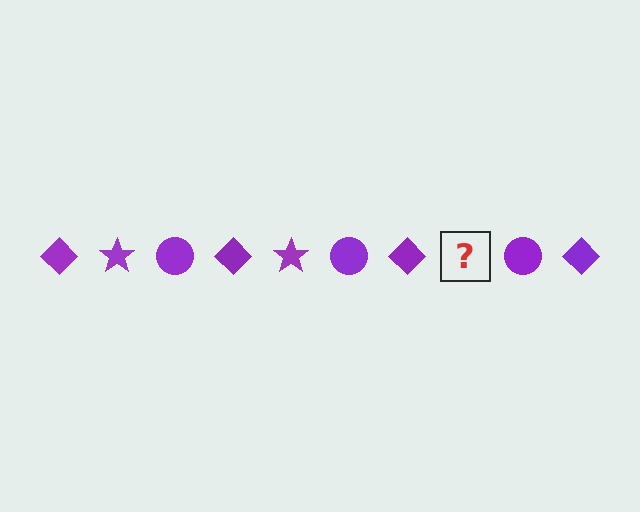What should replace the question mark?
The question mark should be replaced with a purple star.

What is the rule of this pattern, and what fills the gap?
The rule is that the pattern cycles through diamond, star, circle shapes in purple. The gap should be filled with a purple star.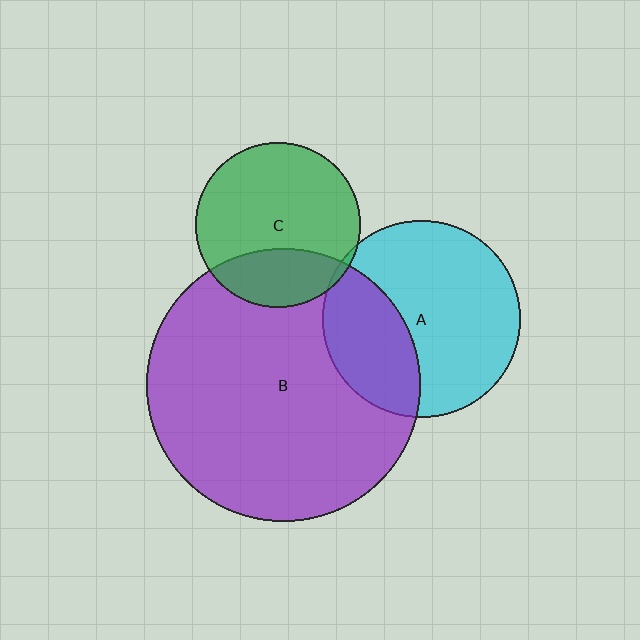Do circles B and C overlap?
Yes.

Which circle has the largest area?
Circle B (purple).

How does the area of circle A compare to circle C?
Approximately 1.4 times.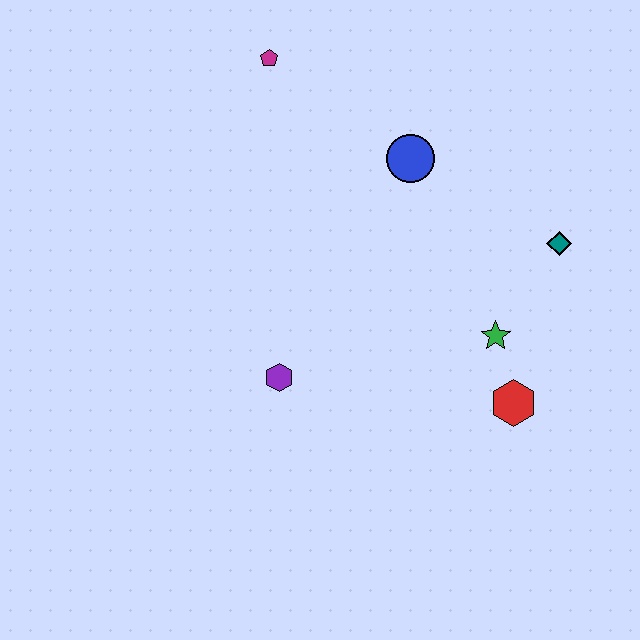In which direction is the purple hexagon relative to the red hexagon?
The purple hexagon is to the left of the red hexagon.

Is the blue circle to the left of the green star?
Yes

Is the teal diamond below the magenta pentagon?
Yes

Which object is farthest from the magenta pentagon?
The red hexagon is farthest from the magenta pentagon.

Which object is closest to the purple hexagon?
The green star is closest to the purple hexagon.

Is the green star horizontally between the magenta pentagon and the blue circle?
No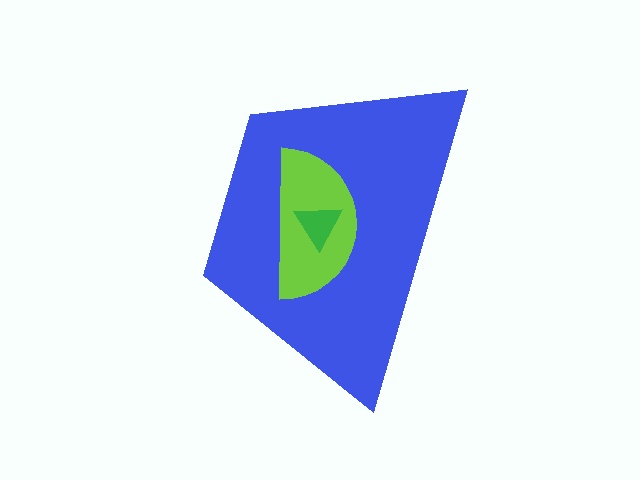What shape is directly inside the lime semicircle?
The green triangle.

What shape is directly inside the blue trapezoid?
The lime semicircle.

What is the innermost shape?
The green triangle.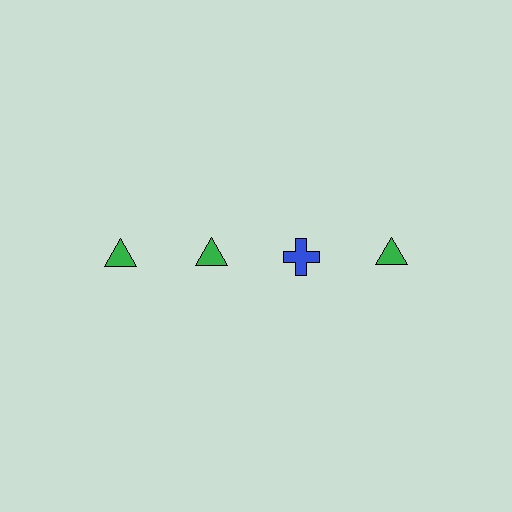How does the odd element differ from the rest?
It differs in both color (blue instead of green) and shape (cross instead of triangle).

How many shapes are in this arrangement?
There are 4 shapes arranged in a grid pattern.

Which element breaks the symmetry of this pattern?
The blue cross in the top row, center column breaks the symmetry. All other shapes are green triangles.